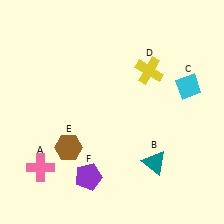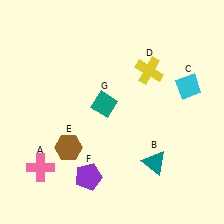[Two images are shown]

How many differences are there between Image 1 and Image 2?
There is 1 difference between the two images.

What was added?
A teal diamond (G) was added in Image 2.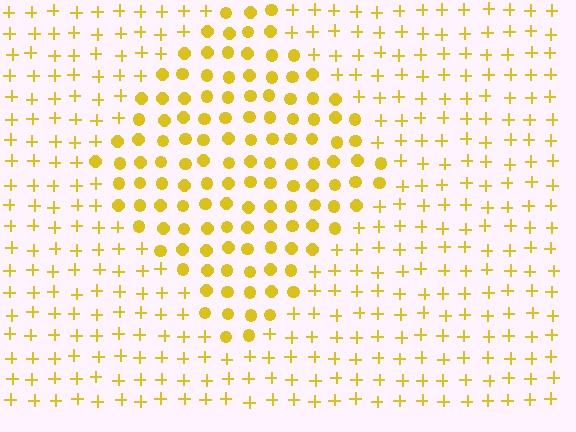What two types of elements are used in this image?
The image uses circles inside the diamond region and plus signs outside it.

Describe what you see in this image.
The image is filled with small yellow elements arranged in a uniform grid. A diamond-shaped region contains circles, while the surrounding area contains plus signs. The boundary is defined purely by the change in element shape.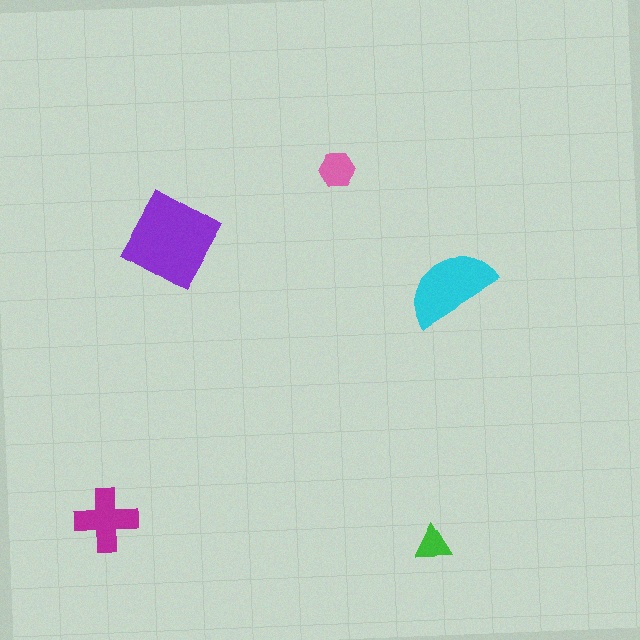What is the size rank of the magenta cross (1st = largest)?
3rd.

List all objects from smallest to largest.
The green triangle, the pink hexagon, the magenta cross, the cyan semicircle, the purple diamond.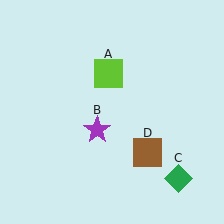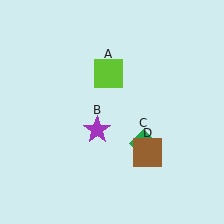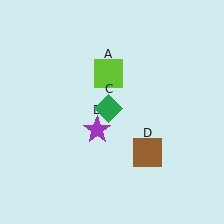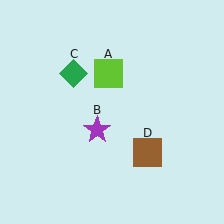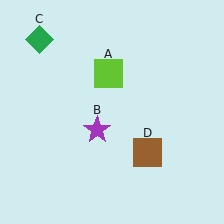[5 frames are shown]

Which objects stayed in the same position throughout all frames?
Lime square (object A) and purple star (object B) and brown square (object D) remained stationary.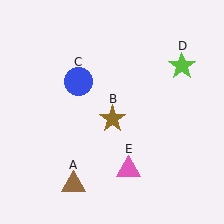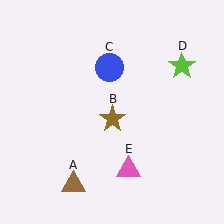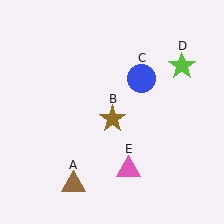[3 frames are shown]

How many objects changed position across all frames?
1 object changed position: blue circle (object C).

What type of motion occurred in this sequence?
The blue circle (object C) rotated clockwise around the center of the scene.